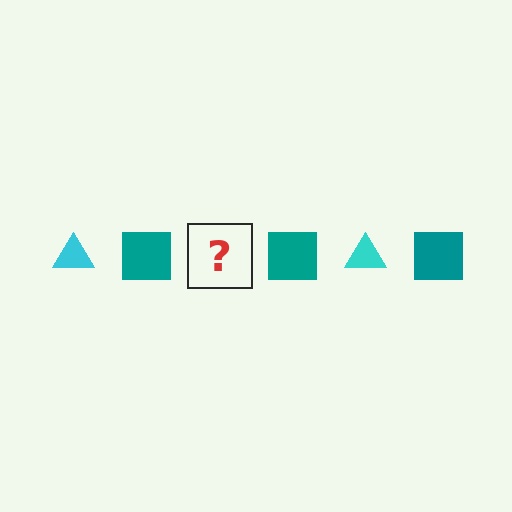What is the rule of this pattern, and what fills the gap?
The rule is that the pattern alternates between cyan triangle and teal square. The gap should be filled with a cyan triangle.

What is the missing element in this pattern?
The missing element is a cyan triangle.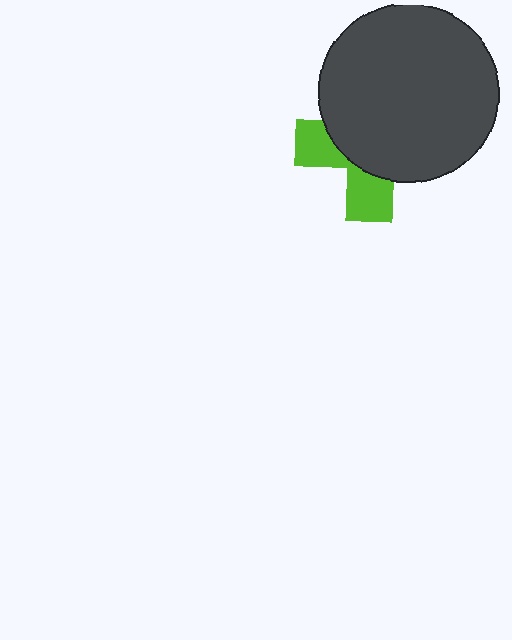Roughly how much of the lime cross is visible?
A small part of it is visible (roughly 34%).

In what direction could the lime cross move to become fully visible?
The lime cross could move down. That would shift it out from behind the dark gray circle entirely.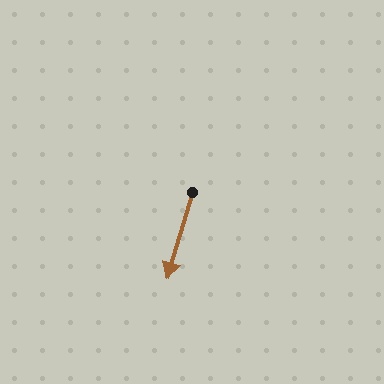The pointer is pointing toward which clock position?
Roughly 7 o'clock.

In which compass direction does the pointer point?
South.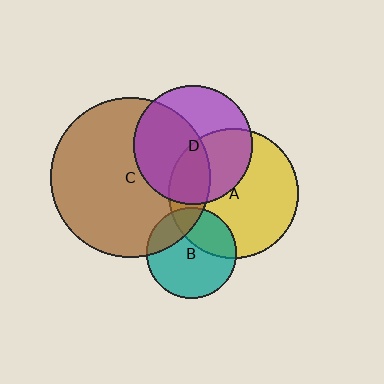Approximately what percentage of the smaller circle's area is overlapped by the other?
Approximately 30%.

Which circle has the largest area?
Circle C (brown).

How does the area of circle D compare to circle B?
Approximately 1.7 times.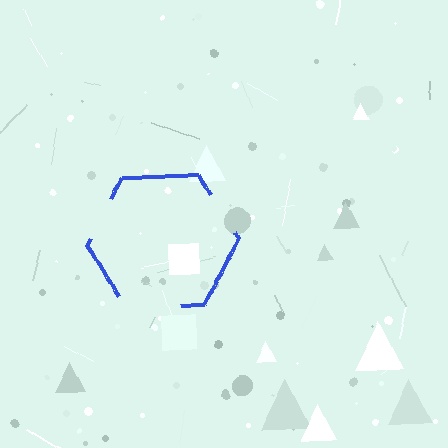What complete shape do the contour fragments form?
The contour fragments form a hexagon.